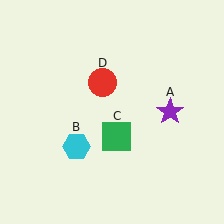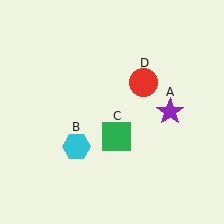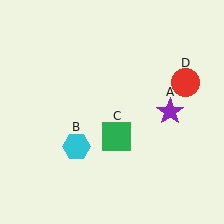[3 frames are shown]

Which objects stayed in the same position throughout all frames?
Purple star (object A) and cyan hexagon (object B) and green square (object C) remained stationary.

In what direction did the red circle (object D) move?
The red circle (object D) moved right.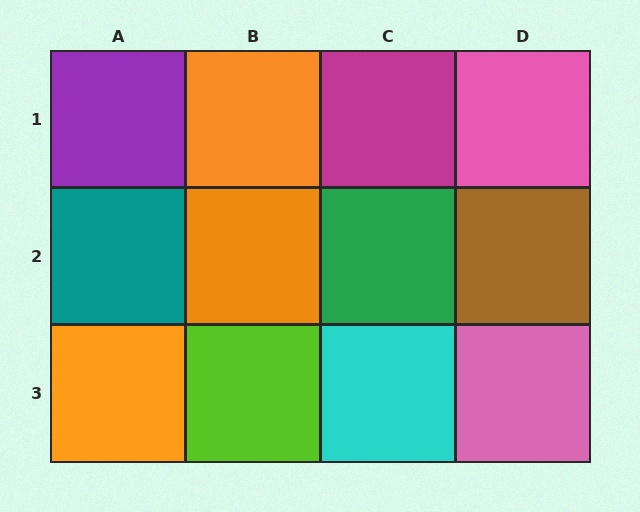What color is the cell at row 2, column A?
Teal.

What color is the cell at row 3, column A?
Orange.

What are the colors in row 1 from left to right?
Purple, orange, magenta, pink.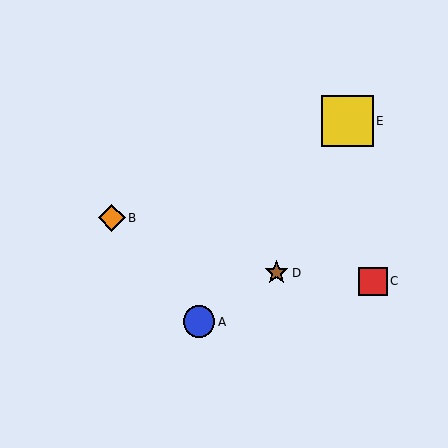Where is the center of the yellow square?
The center of the yellow square is at (348, 121).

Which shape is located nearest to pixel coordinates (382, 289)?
The red square (labeled C) at (373, 281) is nearest to that location.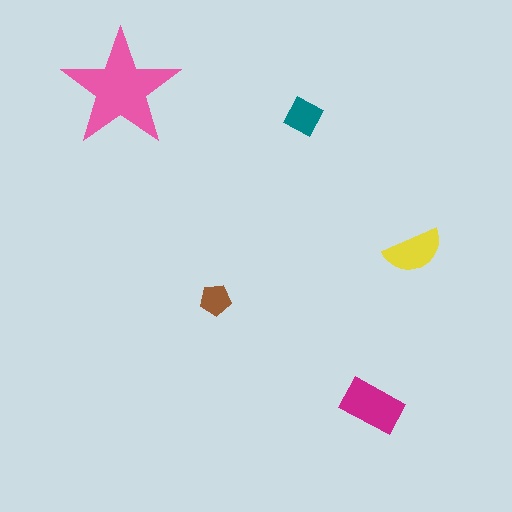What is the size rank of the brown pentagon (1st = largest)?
5th.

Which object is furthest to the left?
The pink star is leftmost.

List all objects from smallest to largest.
The brown pentagon, the teal square, the yellow semicircle, the magenta rectangle, the pink star.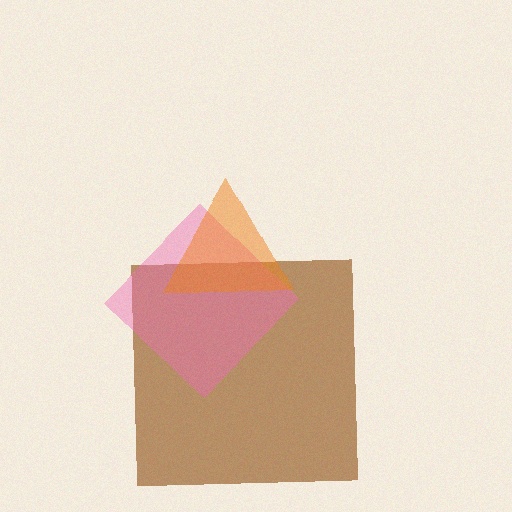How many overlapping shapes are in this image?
There are 3 overlapping shapes in the image.